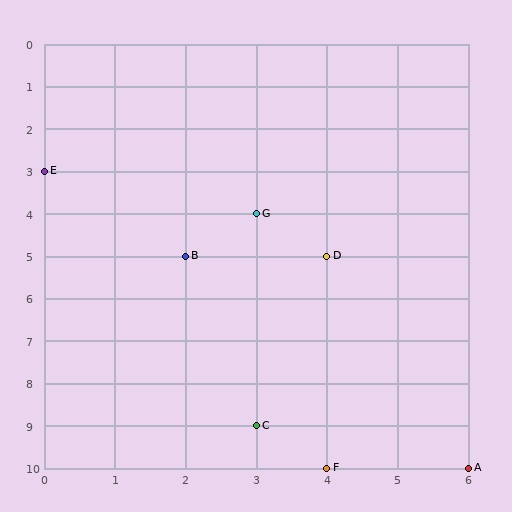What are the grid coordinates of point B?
Point B is at grid coordinates (2, 5).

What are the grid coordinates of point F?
Point F is at grid coordinates (4, 10).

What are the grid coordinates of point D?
Point D is at grid coordinates (4, 5).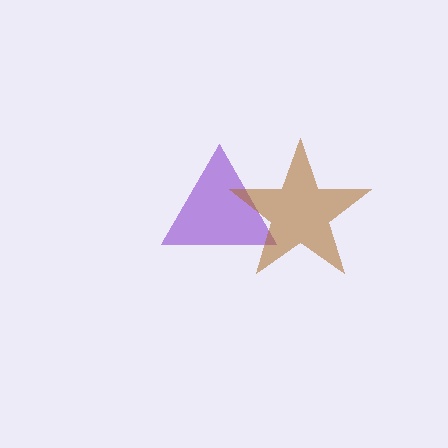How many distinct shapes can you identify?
There are 2 distinct shapes: a purple triangle, a brown star.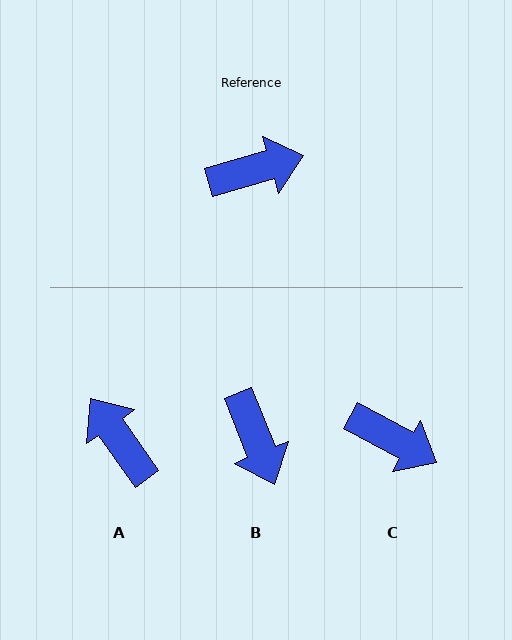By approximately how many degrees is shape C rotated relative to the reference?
Approximately 44 degrees clockwise.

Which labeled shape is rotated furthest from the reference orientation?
A, about 110 degrees away.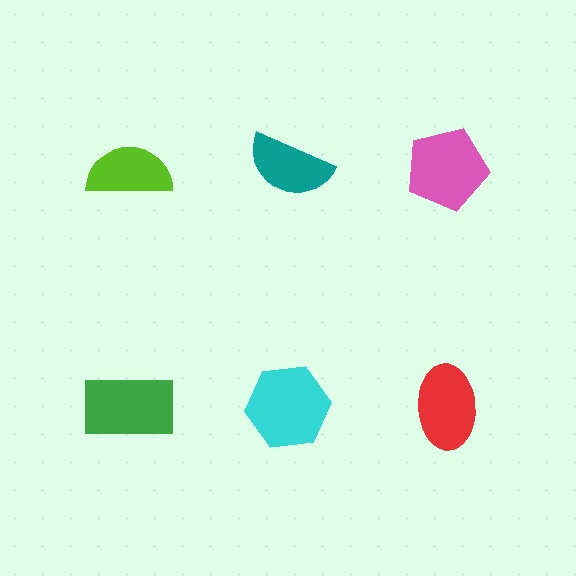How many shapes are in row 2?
3 shapes.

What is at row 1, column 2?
A teal semicircle.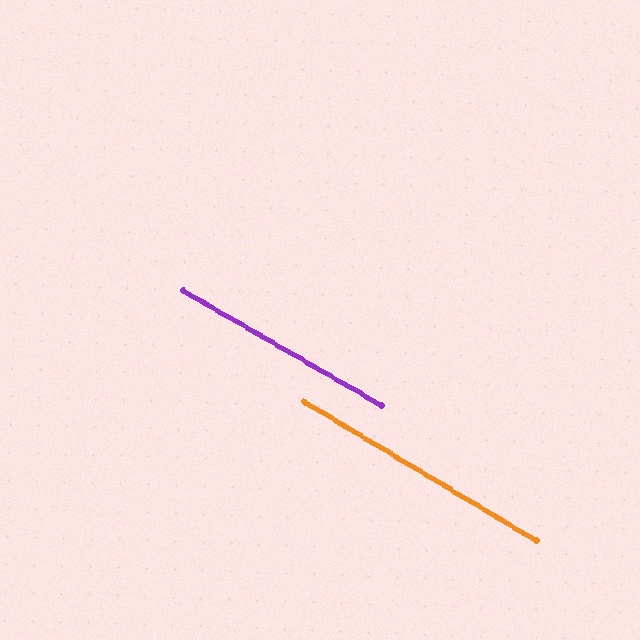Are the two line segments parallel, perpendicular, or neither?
Parallel — their directions differ by only 1.1°.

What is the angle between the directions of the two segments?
Approximately 1 degree.